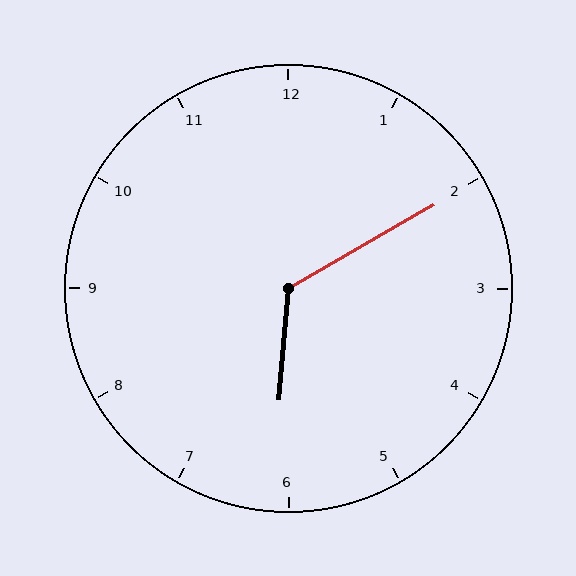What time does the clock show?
6:10.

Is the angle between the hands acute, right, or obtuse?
It is obtuse.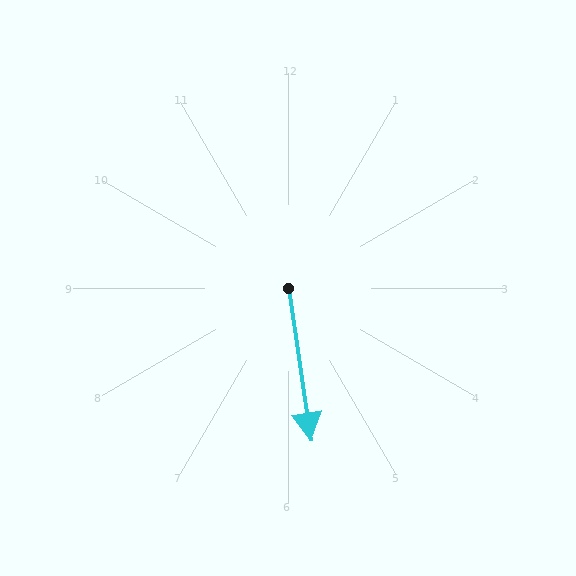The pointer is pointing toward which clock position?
Roughly 6 o'clock.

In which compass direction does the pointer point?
South.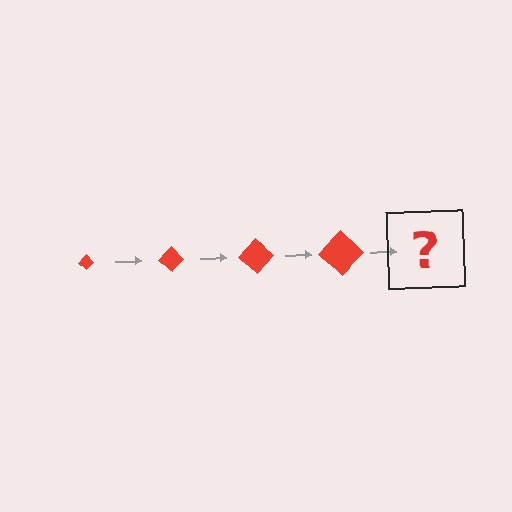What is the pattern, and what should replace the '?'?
The pattern is that the diamond gets progressively larger each step. The '?' should be a red diamond, larger than the previous one.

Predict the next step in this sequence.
The next step is a red diamond, larger than the previous one.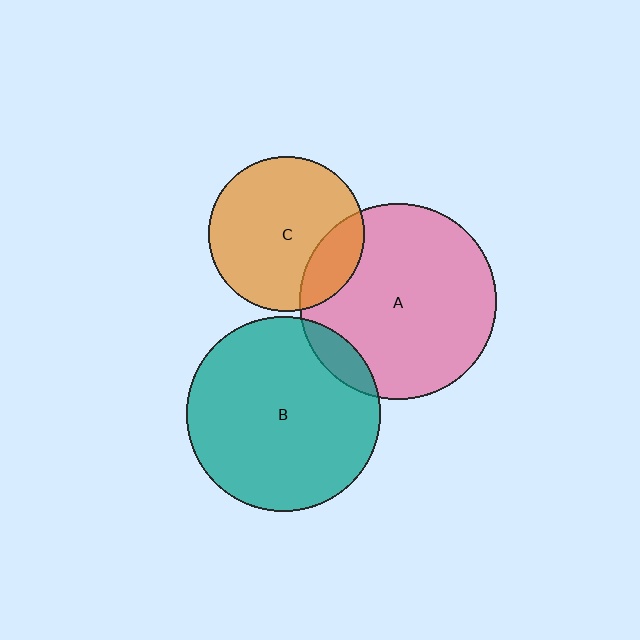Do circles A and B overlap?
Yes.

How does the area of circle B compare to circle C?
Approximately 1.6 times.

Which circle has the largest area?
Circle A (pink).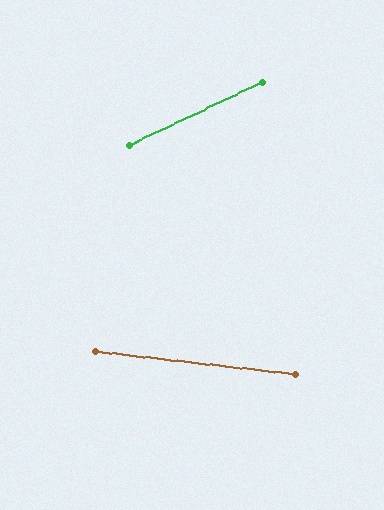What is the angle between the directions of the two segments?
Approximately 31 degrees.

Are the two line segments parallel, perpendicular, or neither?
Neither parallel nor perpendicular — they differ by about 31°.